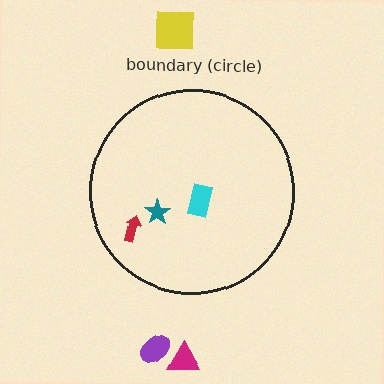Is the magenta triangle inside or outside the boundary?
Outside.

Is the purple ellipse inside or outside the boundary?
Outside.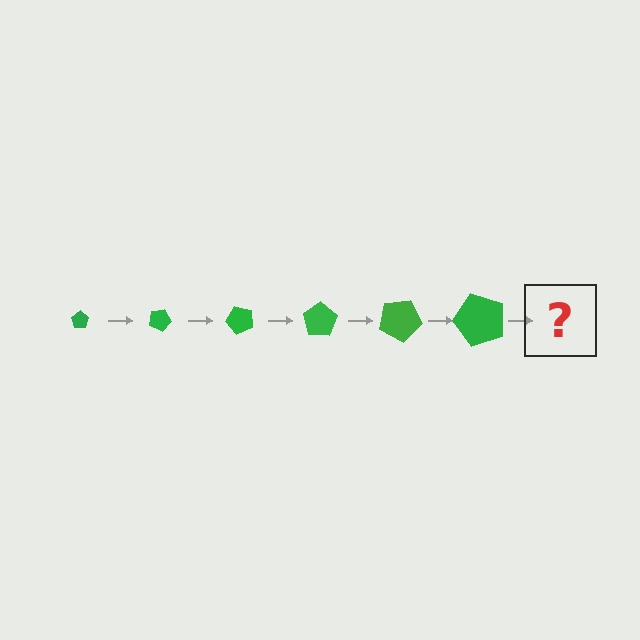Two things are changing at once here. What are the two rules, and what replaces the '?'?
The two rules are that the pentagon grows larger each step and it rotates 25 degrees each step. The '?' should be a pentagon, larger than the previous one and rotated 150 degrees from the start.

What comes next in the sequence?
The next element should be a pentagon, larger than the previous one and rotated 150 degrees from the start.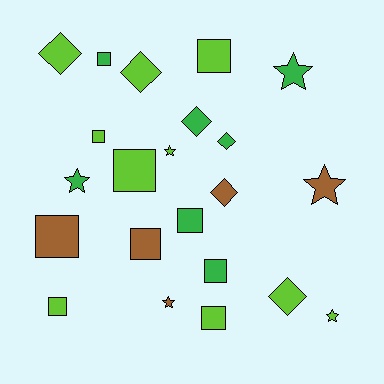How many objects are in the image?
There are 22 objects.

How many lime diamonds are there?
There are 3 lime diamonds.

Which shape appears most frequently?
Square, with 10 objects.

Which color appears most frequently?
Lime, with 10 objects.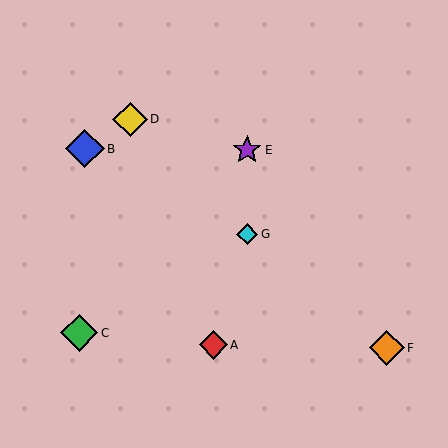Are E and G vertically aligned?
Yes, both are at x≈247.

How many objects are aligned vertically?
2 objects (E, G) are aligned vertically.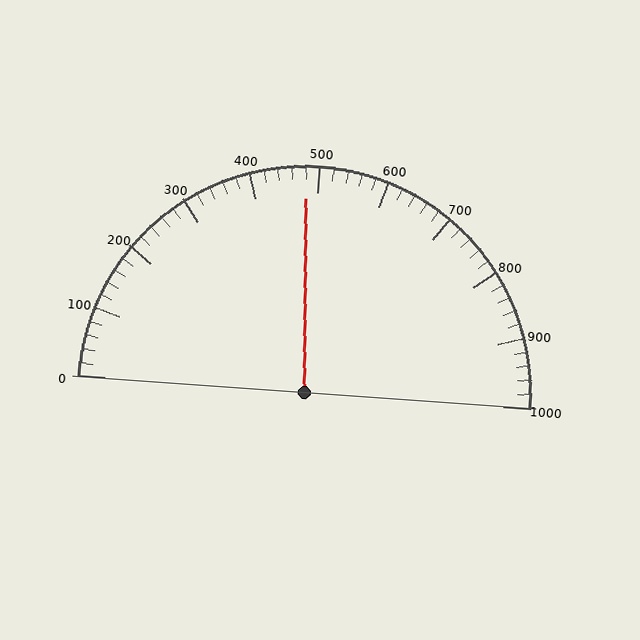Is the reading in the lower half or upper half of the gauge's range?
The reading is in the lower half of the range (0 to 1000).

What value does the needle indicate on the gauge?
The needle indicates approximately 480.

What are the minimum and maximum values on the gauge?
The gauge ranges from 0 to 1000.